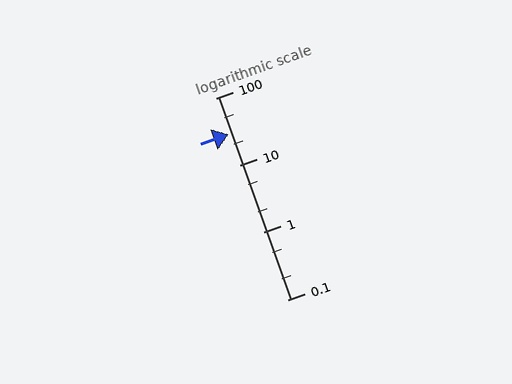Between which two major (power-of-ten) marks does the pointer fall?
The pointer is between 10 and 100.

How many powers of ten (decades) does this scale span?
The scale spans 3 decades, from 0.1 to 100.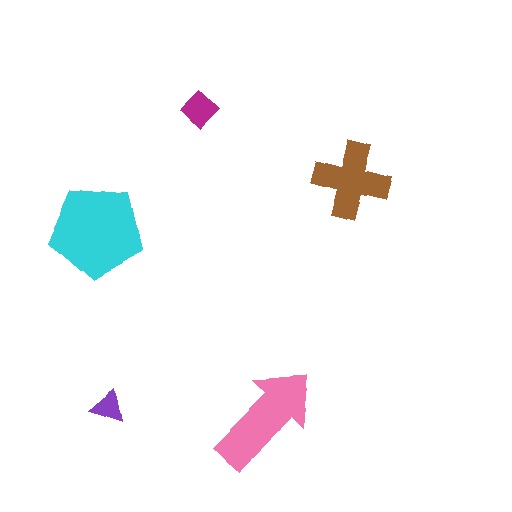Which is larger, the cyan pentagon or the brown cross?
The cyan pentagon.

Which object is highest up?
The magenta diamond is topmost.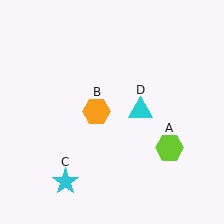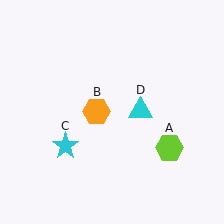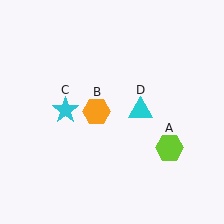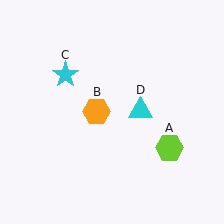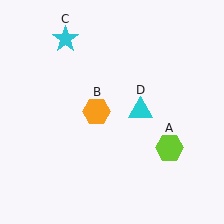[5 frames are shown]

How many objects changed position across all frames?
1 object changed position: cyan star (object C).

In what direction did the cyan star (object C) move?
The cyan star (object C) moved up.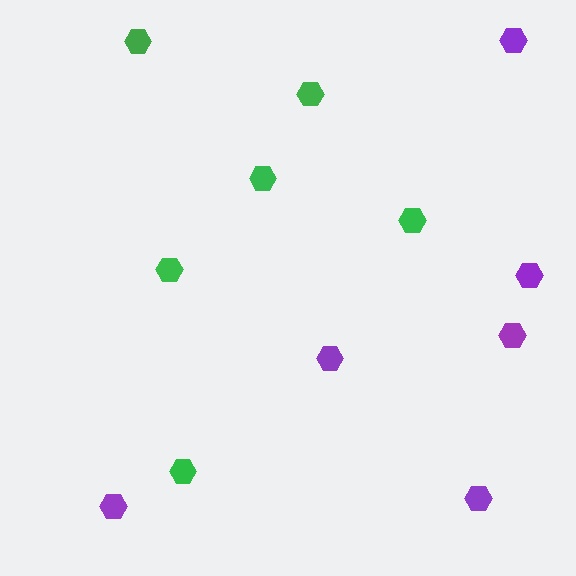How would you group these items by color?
There are 2 groups: one group of purple hexagons (6) and one group of green hexagons (6).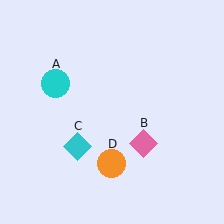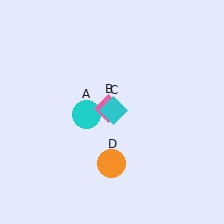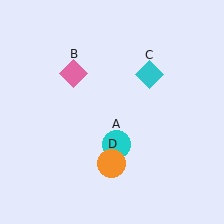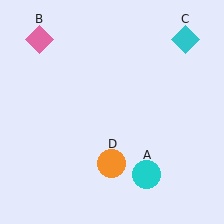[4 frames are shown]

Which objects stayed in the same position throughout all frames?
Orange circle (object D) remained stationary.